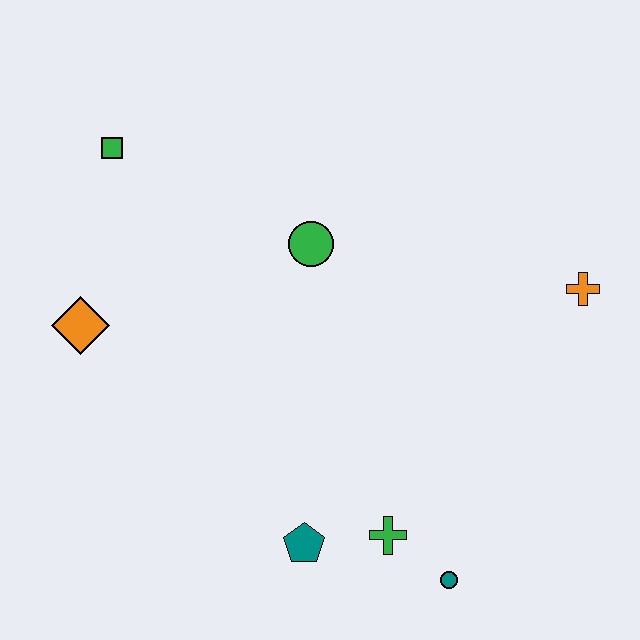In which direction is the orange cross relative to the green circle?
The orange cross is to the right of the green circle.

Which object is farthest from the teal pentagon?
The green square is farthest from the teal pentagon.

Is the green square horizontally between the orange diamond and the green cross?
Yes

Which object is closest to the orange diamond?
The green square is closest to the orange diamond.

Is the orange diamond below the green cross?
No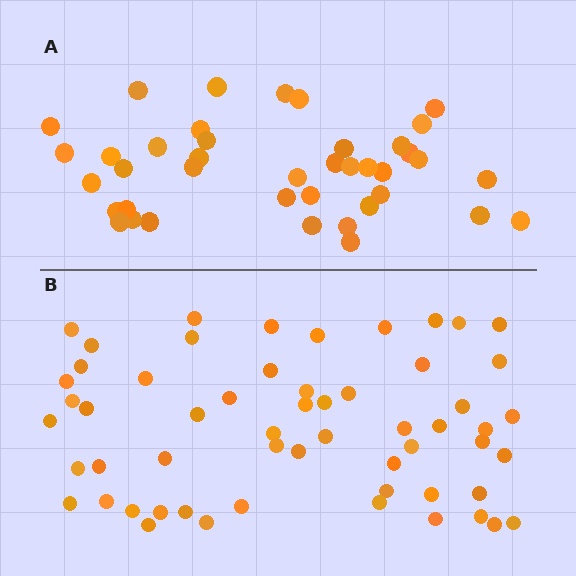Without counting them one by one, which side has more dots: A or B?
Region B (the bottom region) has more dots.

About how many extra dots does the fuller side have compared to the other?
Region B has approximately 15 more dots than region A.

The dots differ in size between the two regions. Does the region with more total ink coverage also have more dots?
No. Region A has more total ink coverage because its dots are larger, but region B actually contains more individual dots. Total area can be misleading — the number of items is what matters here.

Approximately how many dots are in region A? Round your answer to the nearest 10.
About 40 dots.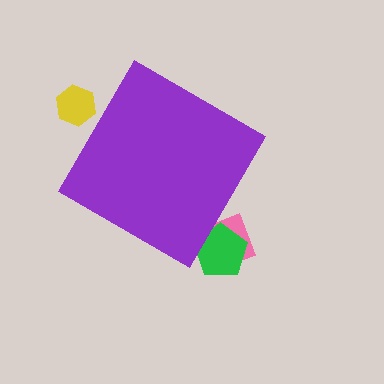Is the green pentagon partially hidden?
Yes, the green pentagon is partially hidden behind the purple diamond.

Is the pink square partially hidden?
Yes, the pink square is partially hidden behind the purple diamond.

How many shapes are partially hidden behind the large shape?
3 shapes are partially hidden.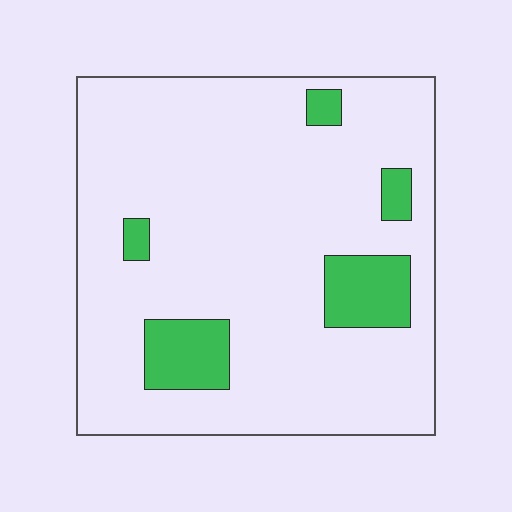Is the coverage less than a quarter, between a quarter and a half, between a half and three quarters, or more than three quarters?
Less than a quarter.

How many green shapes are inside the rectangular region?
5.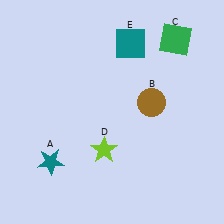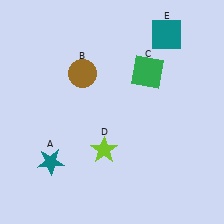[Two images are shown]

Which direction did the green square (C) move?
The green square (C) moved down.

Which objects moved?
The objects that moved are: the brown circle (B), the green square (C), the teal square (E).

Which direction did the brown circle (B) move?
The brown circle (B) moved left.